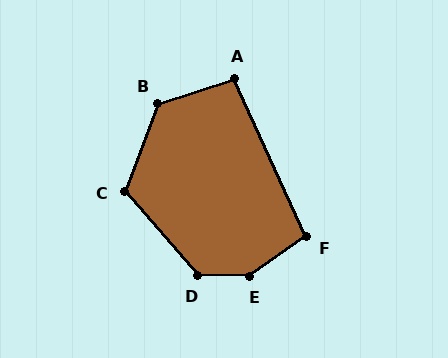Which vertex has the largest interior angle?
E, at approximately 145 degrees.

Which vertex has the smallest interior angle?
A, at approximately 97 degrees.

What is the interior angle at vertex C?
Approximately 118 degrees (obtuse).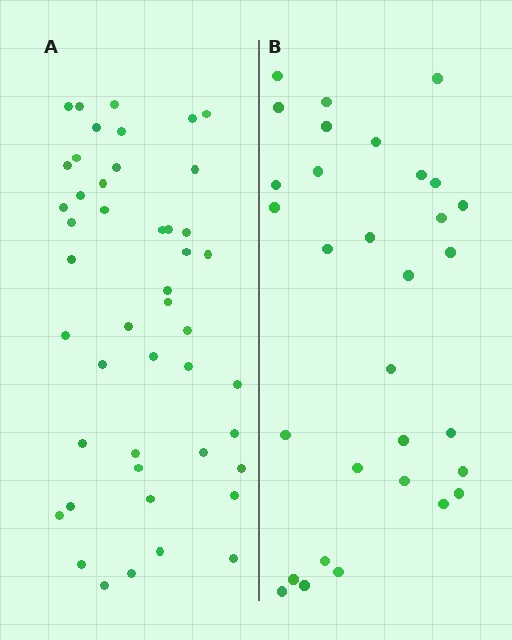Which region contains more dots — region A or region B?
Region A (the left region) has more dots.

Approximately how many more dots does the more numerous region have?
Region A has approximately 15 more dots than region B.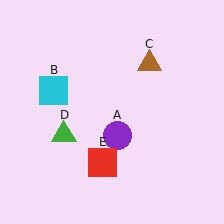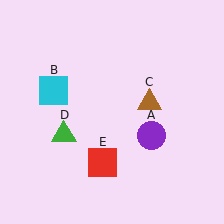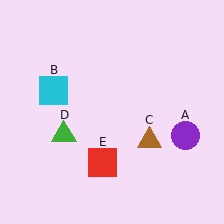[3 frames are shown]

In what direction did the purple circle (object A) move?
The purple circle (object A) moved right.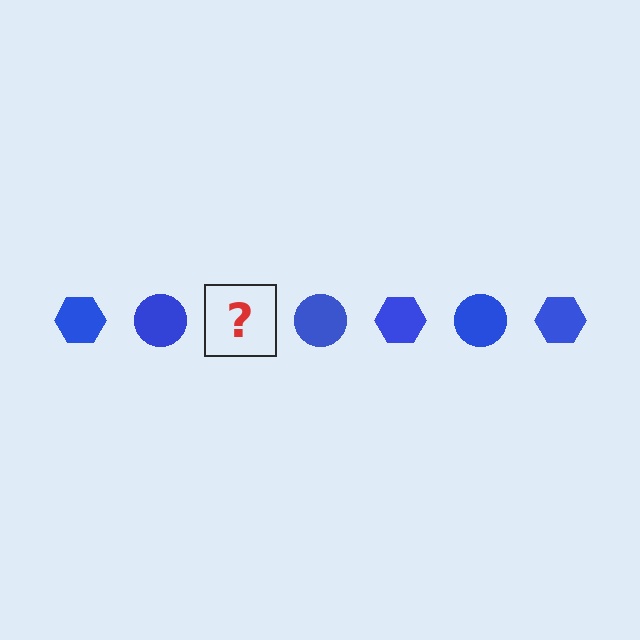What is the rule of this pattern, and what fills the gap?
The rule is that the pattern cycles through hexagon, circle shapes in blue. The gap should be filled with a blue hexagon.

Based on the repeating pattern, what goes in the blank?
The blank should be a blue hexagon.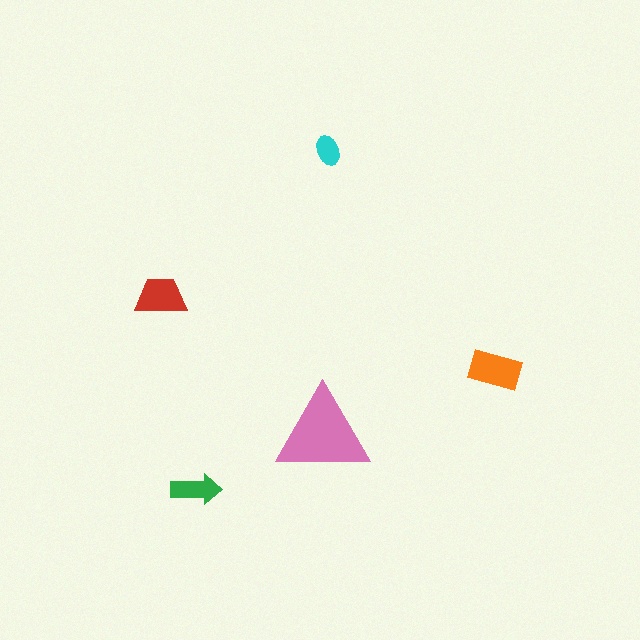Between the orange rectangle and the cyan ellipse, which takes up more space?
The orange rectangle.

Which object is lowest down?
The green arrow is bottommost.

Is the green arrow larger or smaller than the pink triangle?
Smaller.